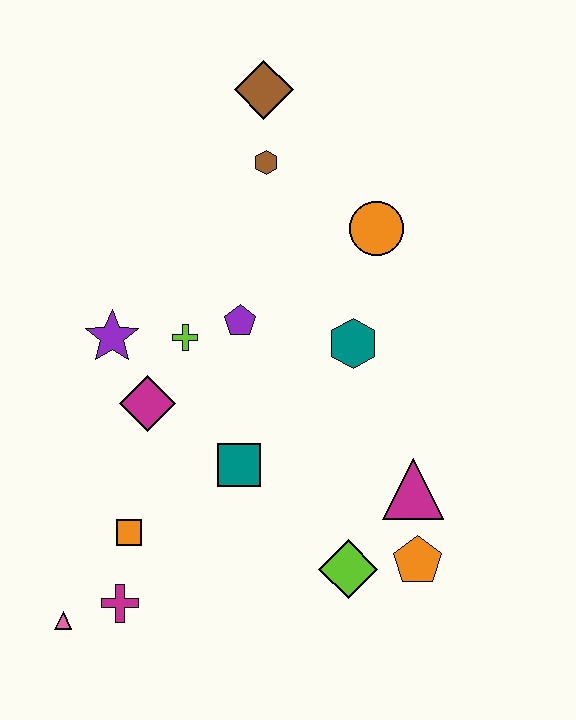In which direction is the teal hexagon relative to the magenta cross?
The teal hexagon is above the magenta cross.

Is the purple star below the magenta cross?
No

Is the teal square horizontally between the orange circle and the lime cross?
Yes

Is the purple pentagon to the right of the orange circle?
No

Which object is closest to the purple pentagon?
The lime cross is closest to the purple pentagon.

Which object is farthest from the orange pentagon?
The brown diamond is farthest from the orange pentagon.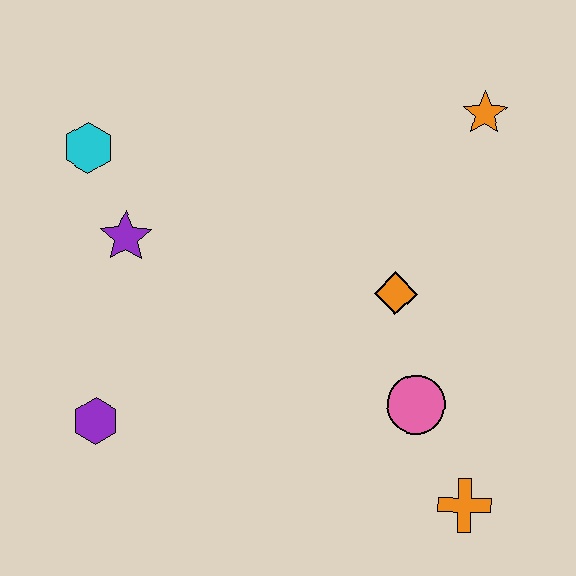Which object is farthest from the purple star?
The orange cross is farthest from the purple star.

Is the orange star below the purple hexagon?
No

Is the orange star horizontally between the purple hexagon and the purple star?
No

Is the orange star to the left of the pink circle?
No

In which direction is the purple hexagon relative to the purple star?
The purple hexagon is below the purple star.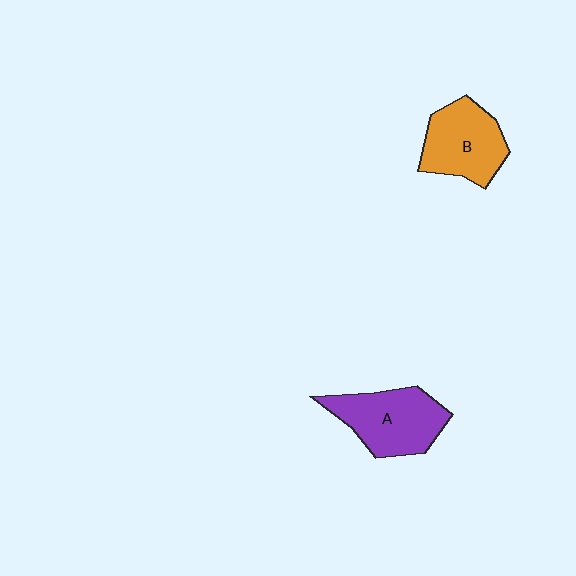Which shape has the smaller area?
Shape B (orange).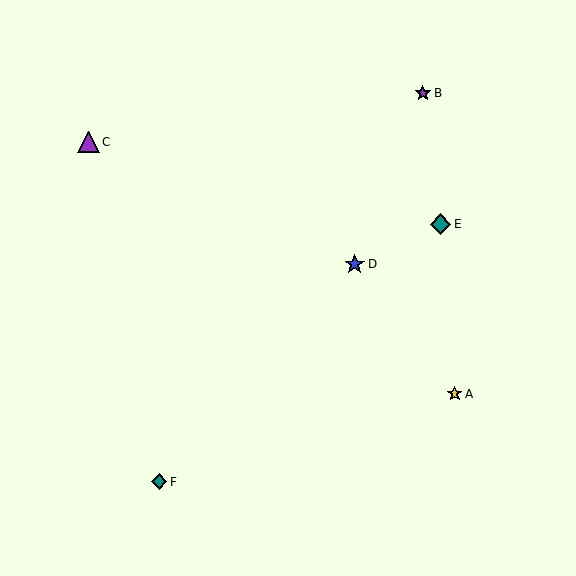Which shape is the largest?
The purple triangle (labeled C) is the largest.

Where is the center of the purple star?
The center of the purple star is at (423, 93).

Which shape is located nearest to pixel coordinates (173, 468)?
The teal diamond (labeled F) at (159, 482) is nearest to that location.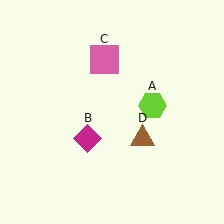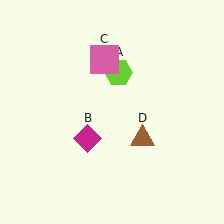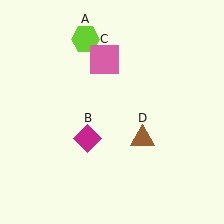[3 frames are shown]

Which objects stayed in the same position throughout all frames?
Magenta diamond (object B) and pink square (object C) and brown triangle (object D) remained stationary.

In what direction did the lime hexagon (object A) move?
The lime hexagon (object A) moved up and to the left.